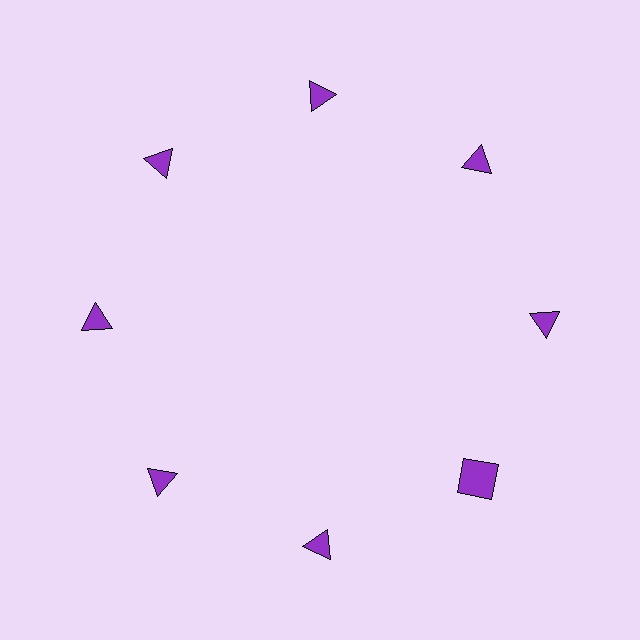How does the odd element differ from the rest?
It has a different shape: square instead of triangle.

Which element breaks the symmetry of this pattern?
The purple square at roughly the 4 o'clock position breaks the symmetry. All other shapes are purple triangles.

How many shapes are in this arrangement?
There are 8 shapes arranged in a ring pattern.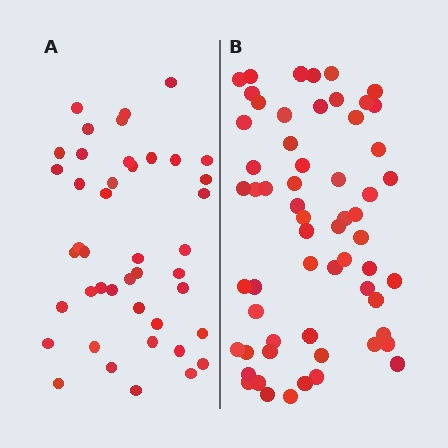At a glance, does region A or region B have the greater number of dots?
Region B (the right region) has more dots.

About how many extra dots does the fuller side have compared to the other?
Region B has approximately 15 more dots than region A.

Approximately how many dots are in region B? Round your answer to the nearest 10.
About 60 dots.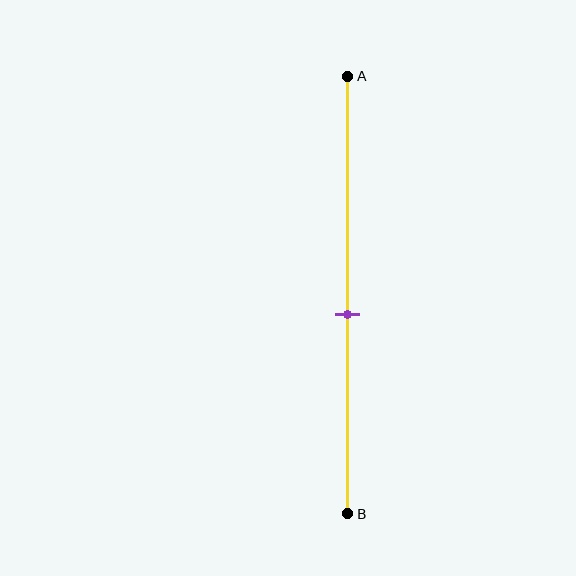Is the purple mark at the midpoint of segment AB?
No, the mark is at about 55% from A, not at the 50% midpoint.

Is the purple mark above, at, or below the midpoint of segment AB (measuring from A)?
The purple mark is below the midpoint of segment AB.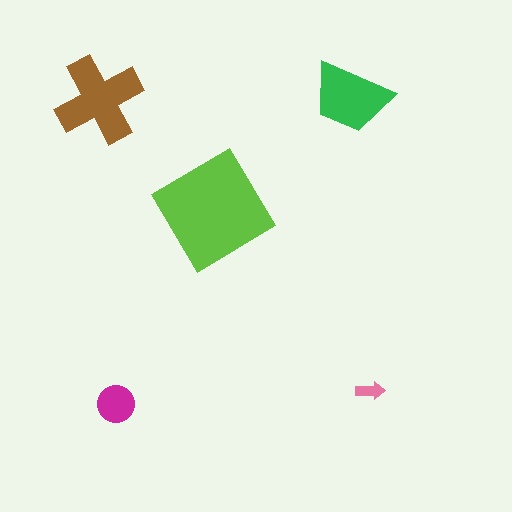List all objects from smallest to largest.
The pink arrow, the magenta circle, the green trapezoid, the brown cross, the lime diamond.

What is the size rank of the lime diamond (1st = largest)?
1st.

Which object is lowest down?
The magenta circle is bottommost.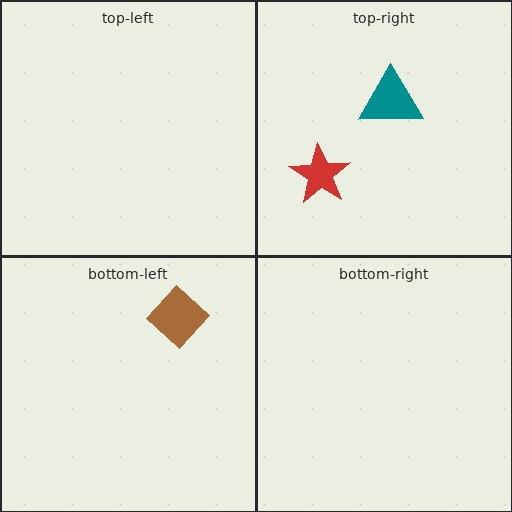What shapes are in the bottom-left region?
The brown diamond.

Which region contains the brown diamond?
The bottom-left region.